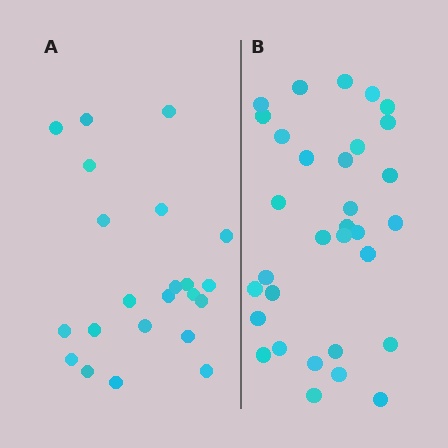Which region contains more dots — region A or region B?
Region B (the right region) has more dots.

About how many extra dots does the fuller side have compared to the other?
Region B has roughly 10 or so more dots than region A.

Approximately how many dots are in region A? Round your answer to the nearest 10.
About 20 dots. (The exact count is 22, which rounds to 20.)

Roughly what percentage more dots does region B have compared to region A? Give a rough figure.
About 45% more.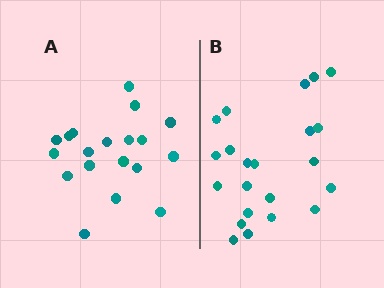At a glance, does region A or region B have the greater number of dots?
Region B (the right region) has more dots.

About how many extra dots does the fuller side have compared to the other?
Region B has just a few more — roughly 2 or 3 more dots than region A.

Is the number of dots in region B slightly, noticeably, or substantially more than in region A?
Region B has only slightly more — the two regions are fairly close. The ratio is roughly 1.2 to 1.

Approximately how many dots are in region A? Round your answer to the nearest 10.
About 20 dots. (The exact count is 19, which rounds to 20.)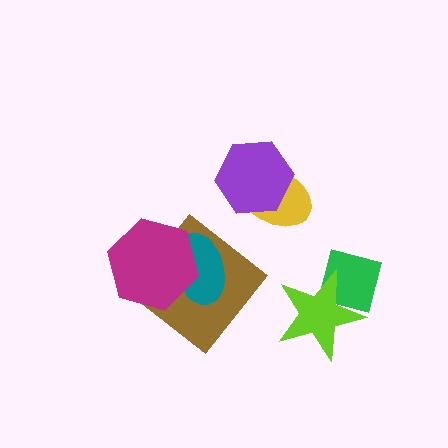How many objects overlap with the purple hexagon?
1 object overlaps with the purple hexagon.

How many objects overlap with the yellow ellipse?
1 object overlaps with the yellow ellipse.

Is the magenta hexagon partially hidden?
No, no other shape covers it.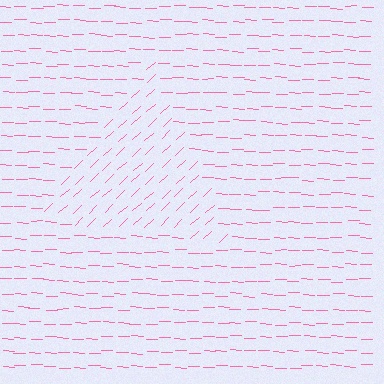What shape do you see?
I see a triangle.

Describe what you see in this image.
The image is filled with small pink line segments. A triangle region in the image has lines oriented differently from the surrounding lines, creating a visible texture boundary.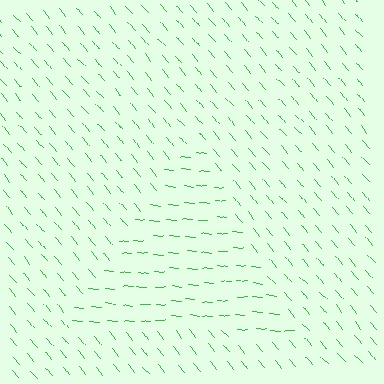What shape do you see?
I see a triangle.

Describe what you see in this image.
The image is filled with small green line segments. A triangle region in the image has lines oriented differently from the surrounding lines, creating a visible texture boundary.